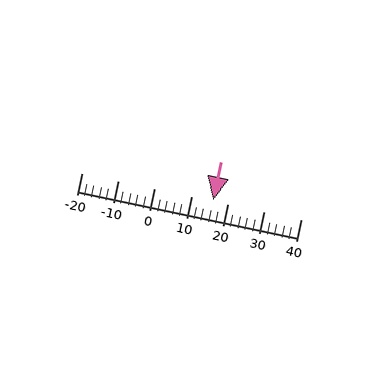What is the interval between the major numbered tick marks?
The major tick marks are spaced 10 units apart.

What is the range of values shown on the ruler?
The ruler shows values from -20 to 40.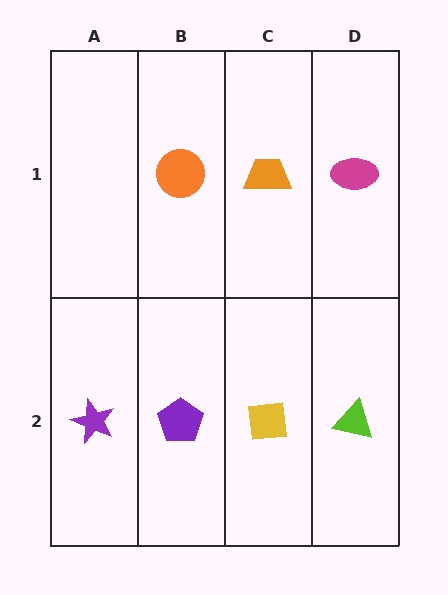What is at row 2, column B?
A purple pentagon.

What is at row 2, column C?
A yellow square.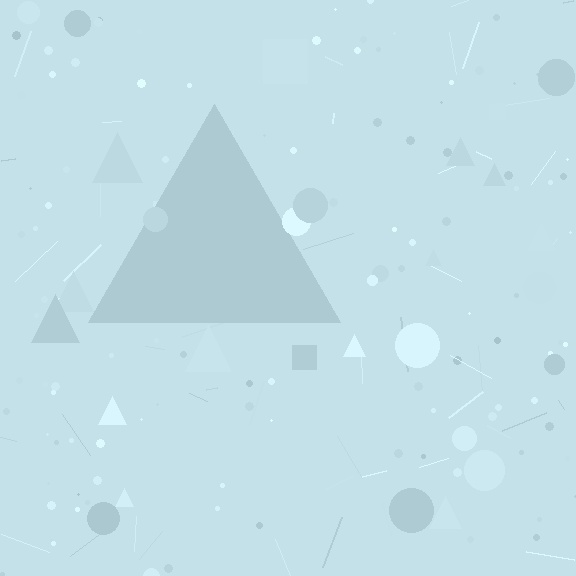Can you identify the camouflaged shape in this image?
The camouflaged shape is a triangle.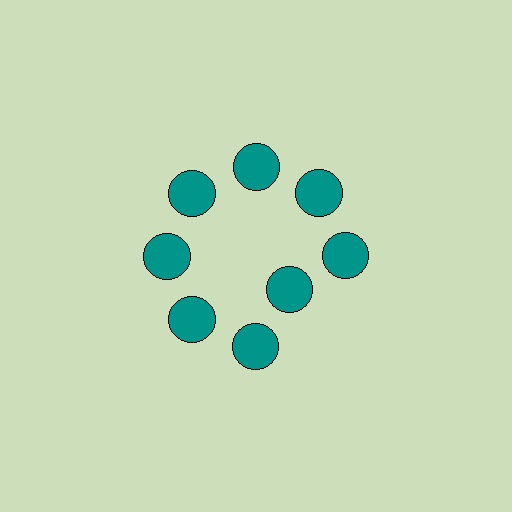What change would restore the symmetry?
The symmetry would be restored by moving it outward, back onto the ring so that all 8 circles sit at equal angles and equal distance from the center.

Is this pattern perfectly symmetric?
No. The 8 teal circles are arranged in a ring, but one element near the 4 o'clock position is pulled inward toward the center, breaking the 8-fold rotational symmetry.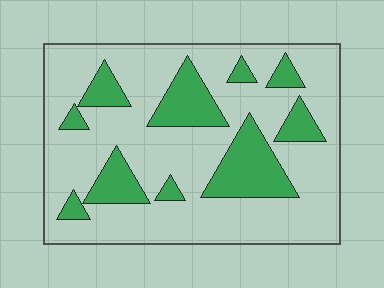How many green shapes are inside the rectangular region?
10.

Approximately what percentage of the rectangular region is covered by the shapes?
Approximately 25%.